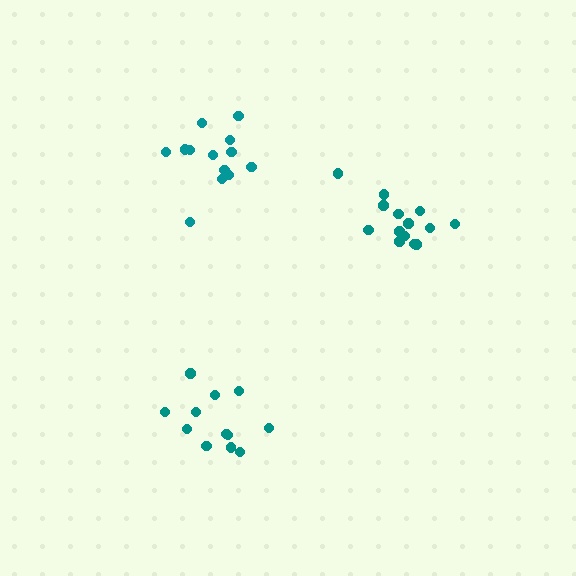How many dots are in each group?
Group 1: 12 dots, Group 2: 13 dots, Group 3: 14 dots (39 total).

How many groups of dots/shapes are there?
There are 3 groups.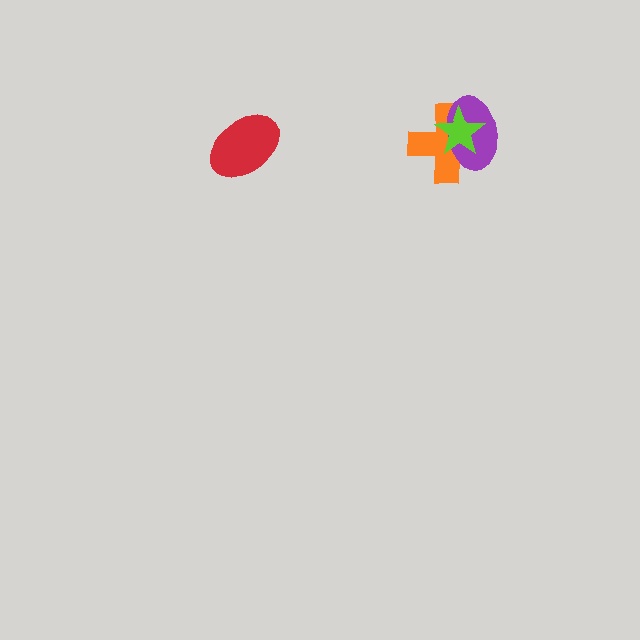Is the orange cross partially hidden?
Yes, it is partially covered by another shape.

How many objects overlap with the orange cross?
2 objects overlap with the orange cross.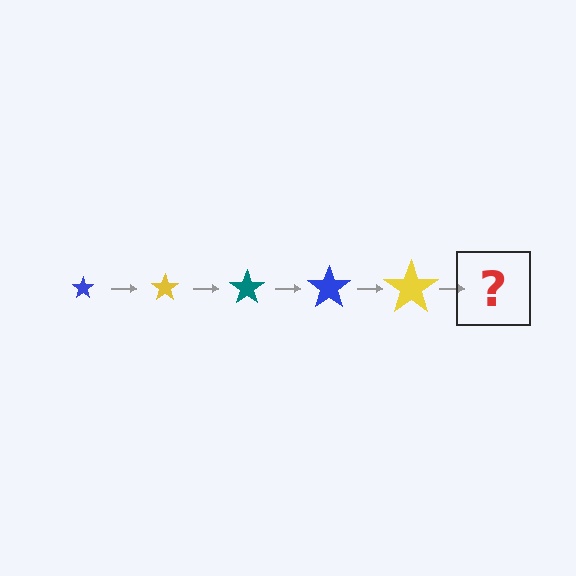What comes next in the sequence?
The next element should be a teal star, larger than the previous one.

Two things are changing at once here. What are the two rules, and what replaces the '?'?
The two rules are that the star grows larger each step and the color cycles through blue, yellow, and teal. The '?' should be a teal star, larger than the previous one.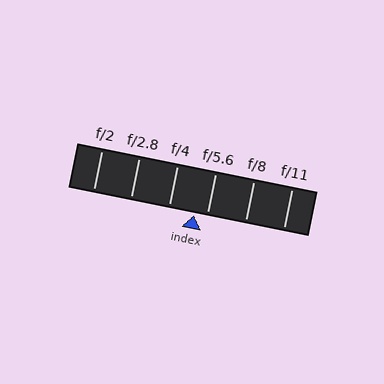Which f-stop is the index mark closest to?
The index mark is closest to f/5.6.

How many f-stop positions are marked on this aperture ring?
There are 6 f-stop positions marked.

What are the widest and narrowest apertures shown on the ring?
The widest aperture shown is f/2 and the narrowest is f/11.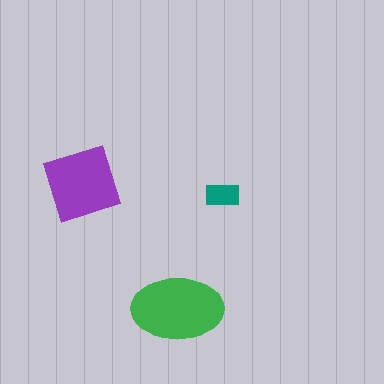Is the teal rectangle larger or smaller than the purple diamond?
Smaller.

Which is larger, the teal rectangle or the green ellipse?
The green ellipse.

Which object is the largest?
The green ellipse.